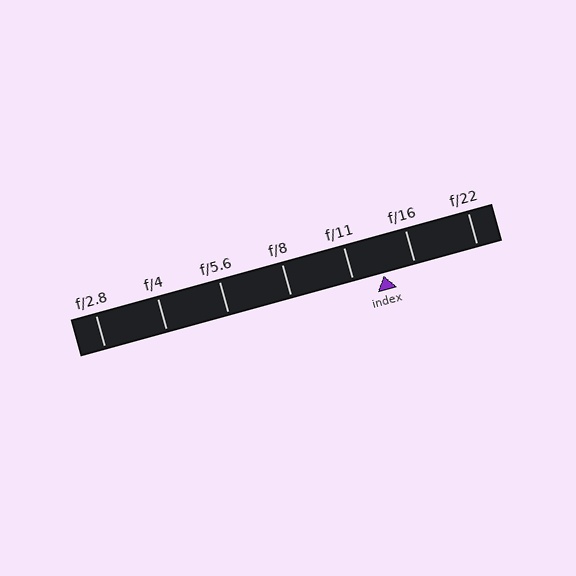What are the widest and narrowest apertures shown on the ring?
The widest aperture shown is f/2.8 and the narrowest is f/22.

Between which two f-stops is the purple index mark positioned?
The index mark is between f/11 and f/16.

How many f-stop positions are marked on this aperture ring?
There are 7 f-stop positions marked.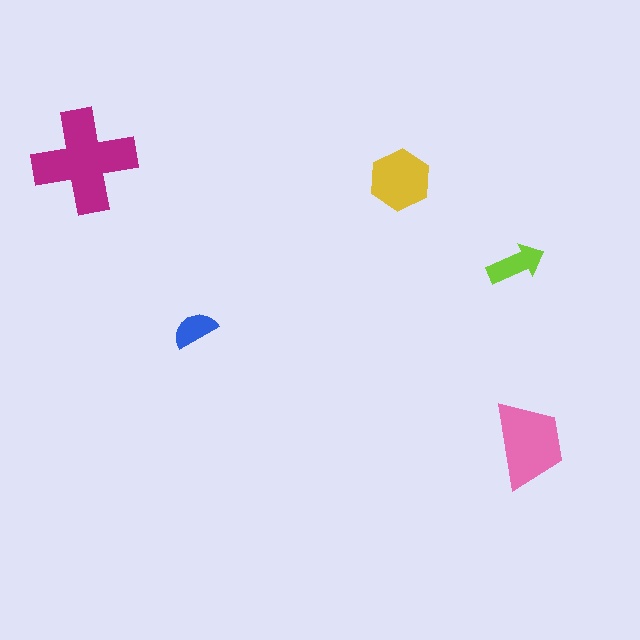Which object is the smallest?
The blue semicircle.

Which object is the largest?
The magenta cross.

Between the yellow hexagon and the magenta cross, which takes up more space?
The magenta cross.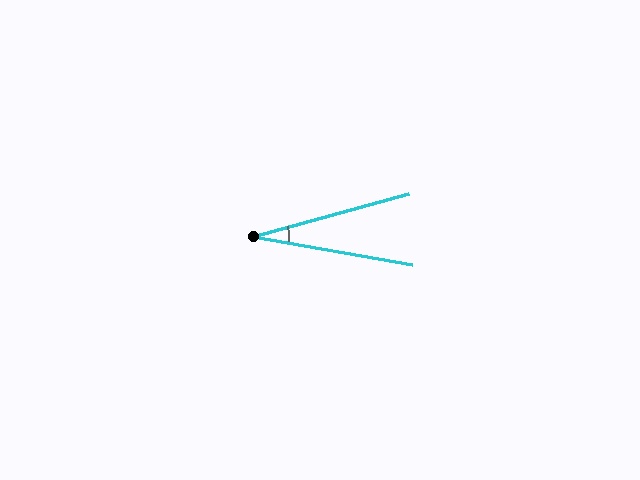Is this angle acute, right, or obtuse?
It is acute.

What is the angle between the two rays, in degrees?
Approximately 25 degrees.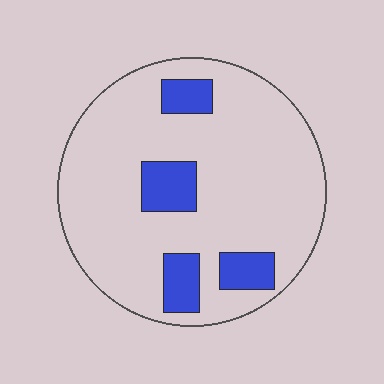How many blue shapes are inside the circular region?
4.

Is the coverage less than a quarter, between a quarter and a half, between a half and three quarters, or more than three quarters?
Less than a quarter.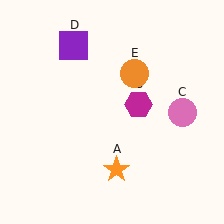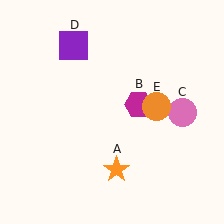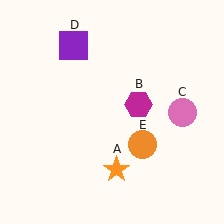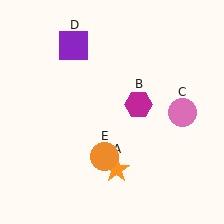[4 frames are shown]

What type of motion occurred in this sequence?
The orange circle (object E) rotated clockwise around the center of the scene.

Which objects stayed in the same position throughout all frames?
Orange star (object A) and magenta hexagon (object B) and pink circle (object C) and purple square (object D) remained stationary.